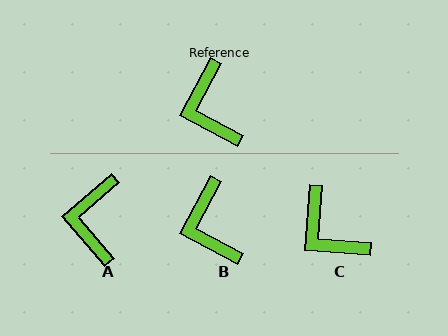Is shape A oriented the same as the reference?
No, it is off by about 21 degrees.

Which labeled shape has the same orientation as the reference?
B.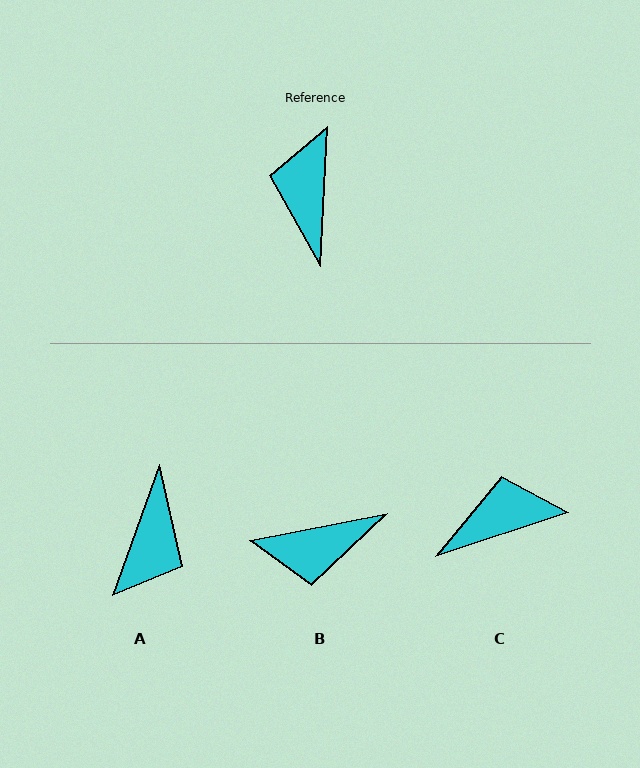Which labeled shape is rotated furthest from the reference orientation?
A, about 163 degrees away.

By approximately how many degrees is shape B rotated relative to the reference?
Approximately 103 degrees counter-clockwise.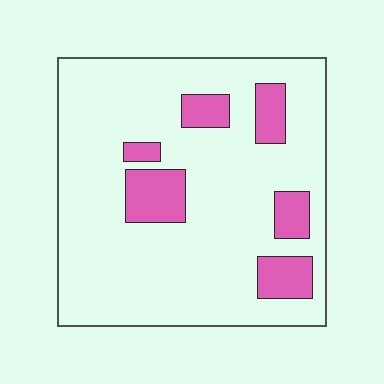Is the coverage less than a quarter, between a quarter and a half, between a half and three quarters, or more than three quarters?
Less than a quarter.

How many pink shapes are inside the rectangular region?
6.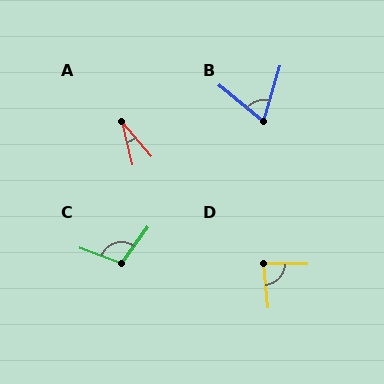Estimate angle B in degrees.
Approximately 68 degrees.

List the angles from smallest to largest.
A (28°), B (68°), D (83°), C (106°).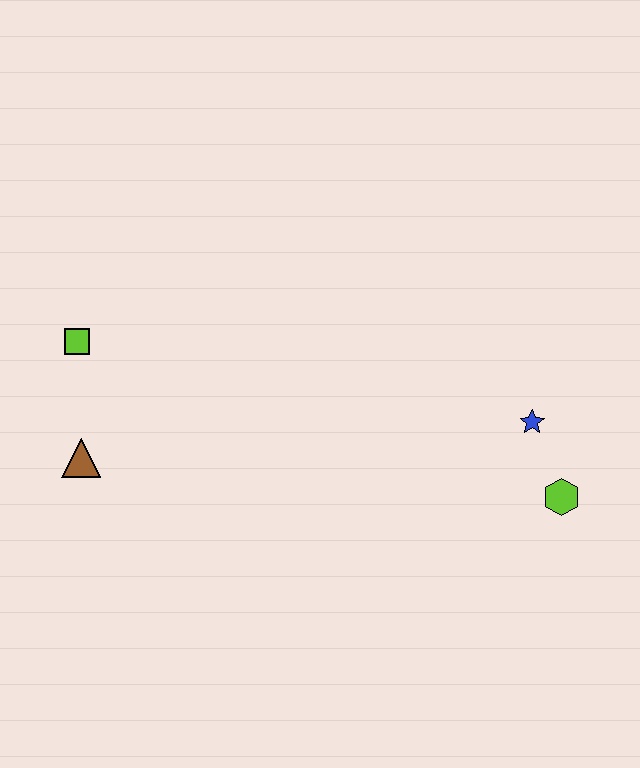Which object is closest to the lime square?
The brown triangle is closest to the lime square.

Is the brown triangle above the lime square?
No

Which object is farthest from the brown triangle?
The lime hexagon is farthest from the brown triangle.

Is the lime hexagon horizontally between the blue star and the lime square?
No